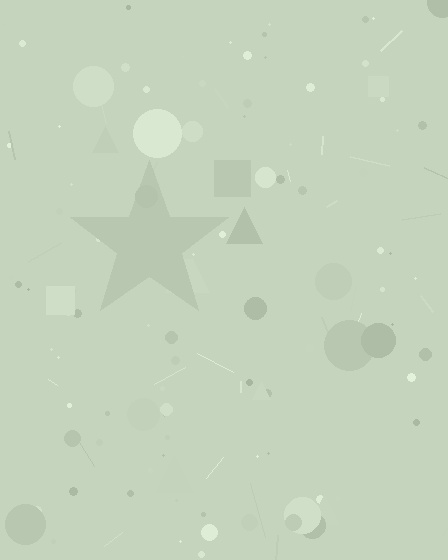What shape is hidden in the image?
A star is hidden in the image.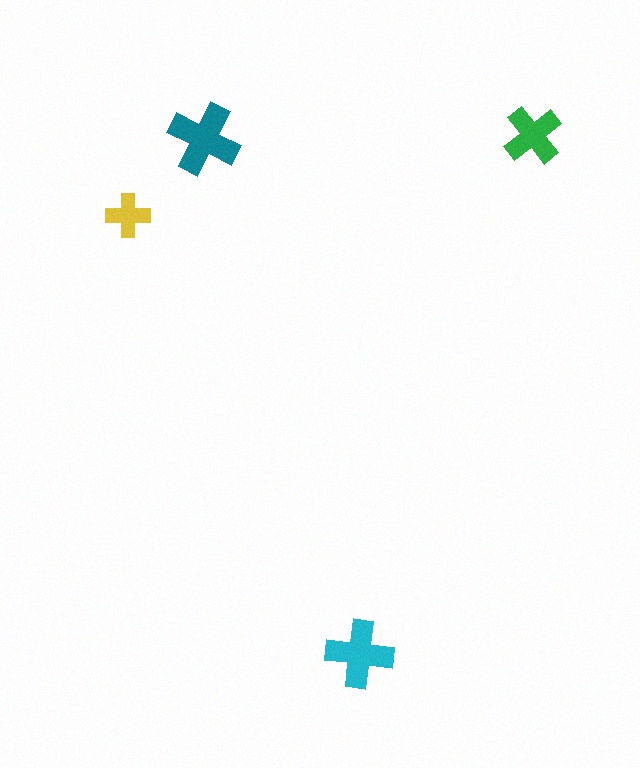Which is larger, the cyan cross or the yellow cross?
The cyan one.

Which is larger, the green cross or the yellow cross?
The green one.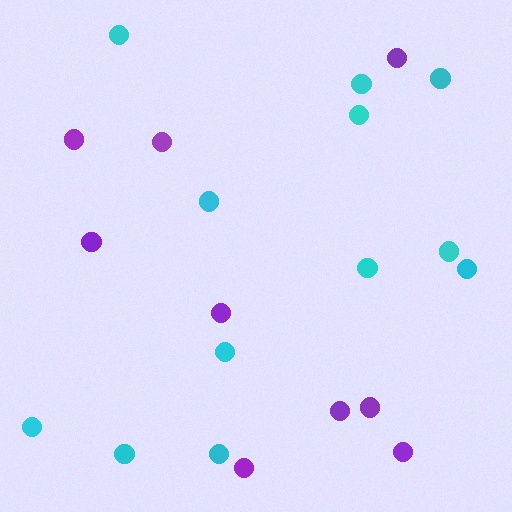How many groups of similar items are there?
There are 2 groups: one group of cyan circles (12) and one group of purple circles (9).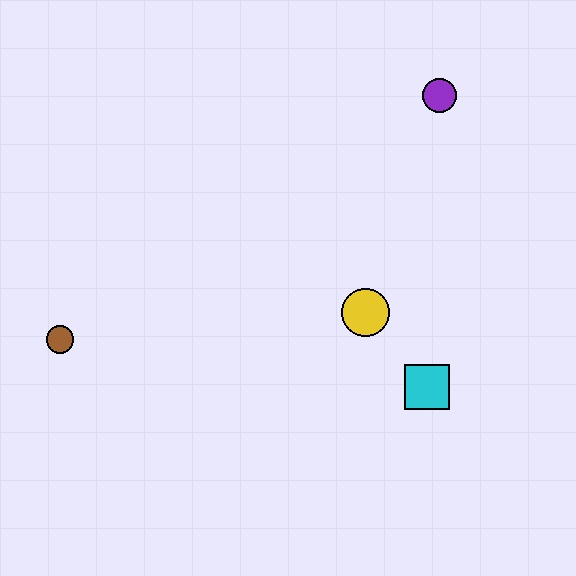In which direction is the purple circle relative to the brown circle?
The purple circle is to the right of the brown circle.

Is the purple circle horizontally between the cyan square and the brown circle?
No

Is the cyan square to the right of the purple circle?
No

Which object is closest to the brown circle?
The yellow circle is closest to the brown circle.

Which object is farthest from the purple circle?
The brown circle is farthest from the purple circle.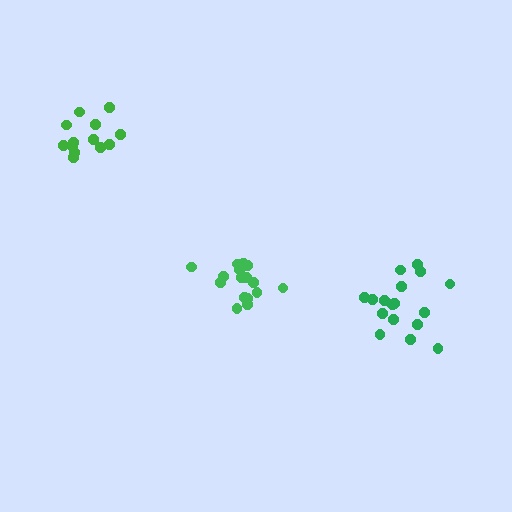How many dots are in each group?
Group 1: 16 dots, Group 2: 13 dots, Group 3: 17 dots (46 total).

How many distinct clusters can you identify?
There are 3 distinct clusters.